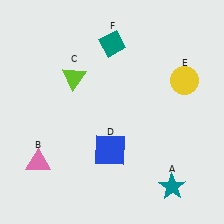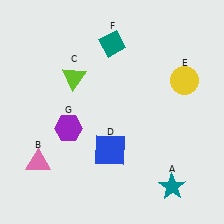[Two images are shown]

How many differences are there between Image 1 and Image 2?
There is 1 difference between the two images.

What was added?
A purple hexagon (G) was added in Image 2.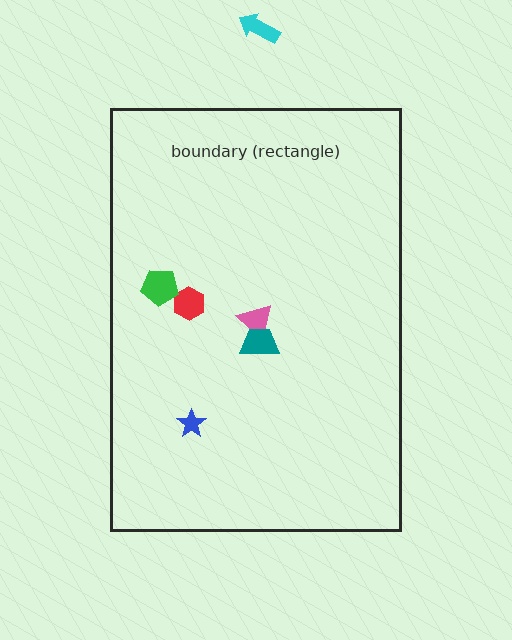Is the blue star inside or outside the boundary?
Inside.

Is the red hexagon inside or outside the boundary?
Inside.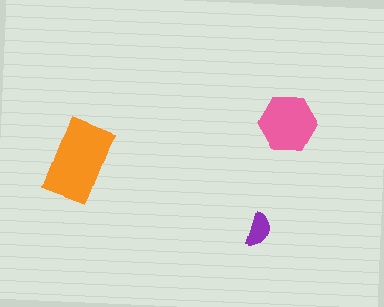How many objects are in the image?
There are 3 objects in the image.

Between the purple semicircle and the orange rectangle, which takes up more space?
The orange rectangle.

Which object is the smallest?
The purple semicircle.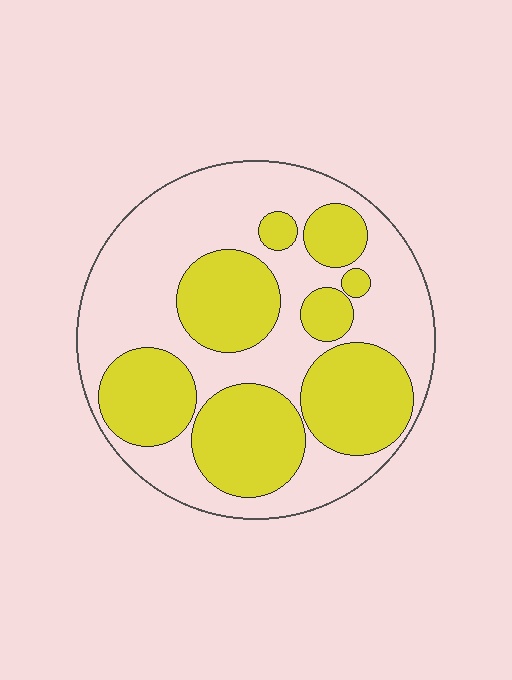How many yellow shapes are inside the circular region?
8.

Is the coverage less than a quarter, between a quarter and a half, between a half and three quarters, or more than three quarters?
Between a quarter and a half.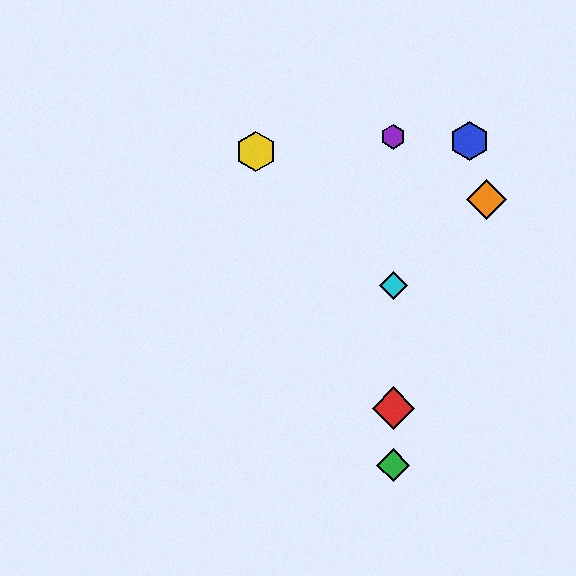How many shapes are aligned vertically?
4 shapes (the red diamond, the green diamond, the purple hexagon, the cyan diamond) are aligned vertically.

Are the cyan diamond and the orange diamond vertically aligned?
No, the cyan diamond is at x≈393 and the orange diamond is at x≈486.